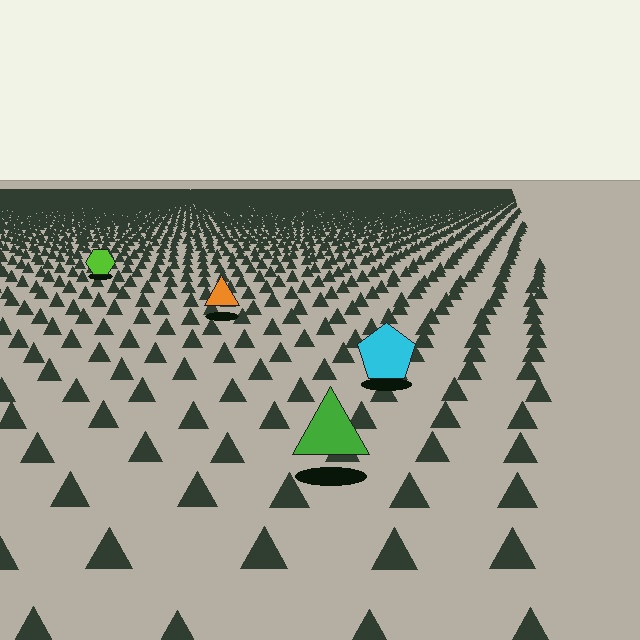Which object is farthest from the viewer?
The lime hexagon is farthest from the viewer. It appears smaller and the ground texture around it is denser.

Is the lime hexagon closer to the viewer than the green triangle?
No. The green triangle is closer — you can tell from the texture gradient: the ground texture is coarser near it.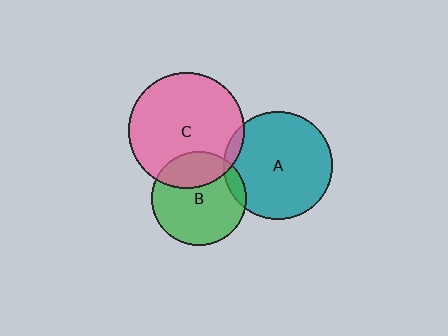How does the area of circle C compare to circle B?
Approximately 1.5 times.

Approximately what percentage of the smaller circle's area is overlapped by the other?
Approximately 10%.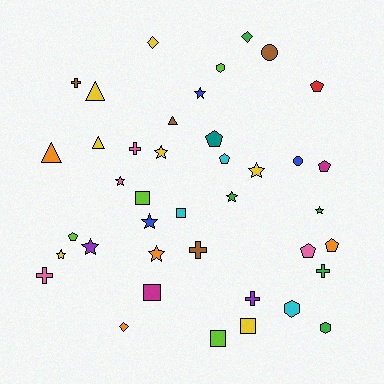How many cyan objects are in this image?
There are 3 cyan objects.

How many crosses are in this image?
There are 6 crosses.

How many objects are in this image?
There are 40 objects.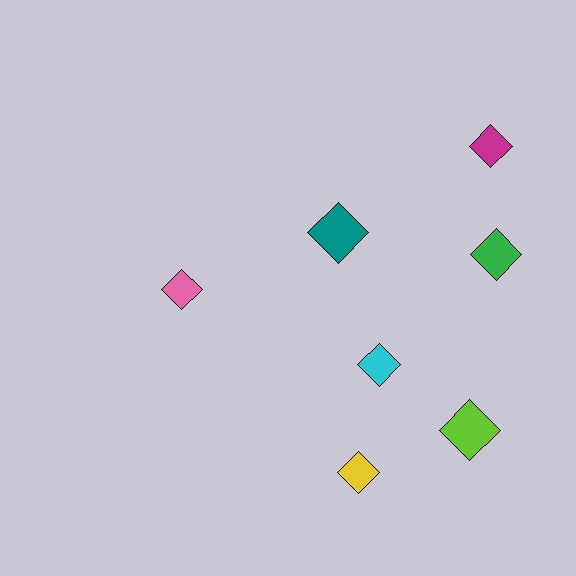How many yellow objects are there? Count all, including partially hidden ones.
There is 1 yellow object.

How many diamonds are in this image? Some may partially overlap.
There are 7 diamonds.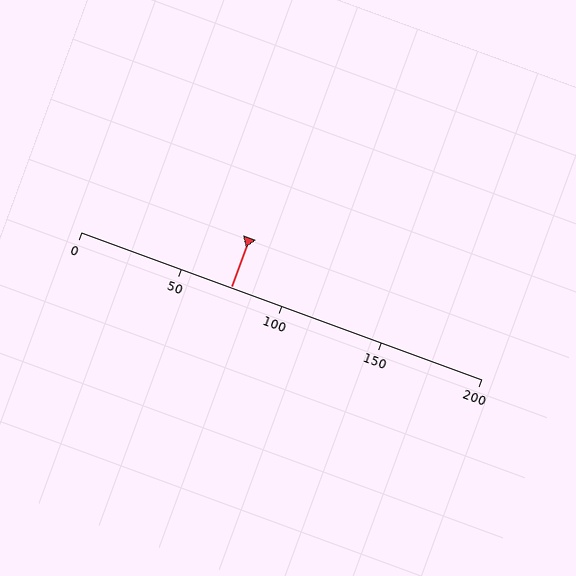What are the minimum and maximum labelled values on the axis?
The axis runs from 0 to 200.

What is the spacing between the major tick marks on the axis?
The major ticks are spaced 50 apart.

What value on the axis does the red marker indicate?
The marker indicates approximately 75.